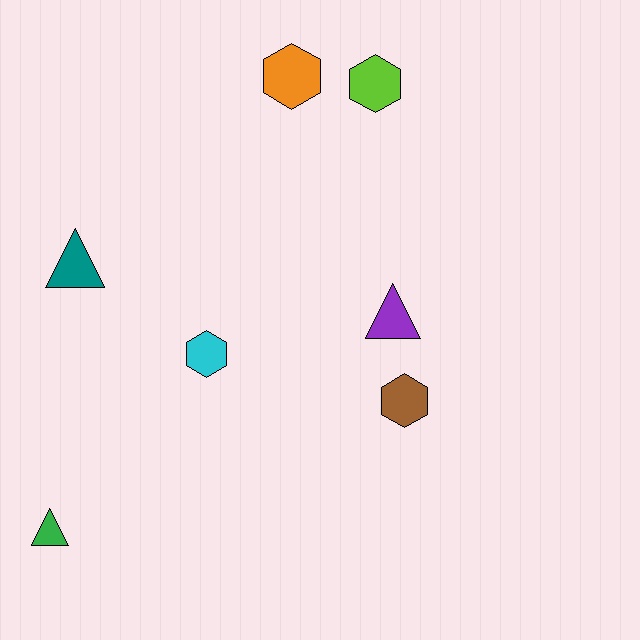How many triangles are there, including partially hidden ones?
There are 3 triangles.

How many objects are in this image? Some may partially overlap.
There are 7 objects.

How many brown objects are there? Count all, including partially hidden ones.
There is 1 brown object.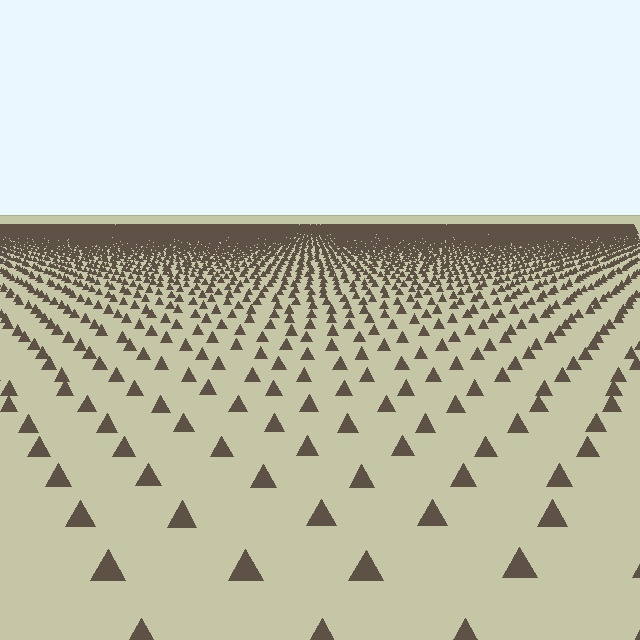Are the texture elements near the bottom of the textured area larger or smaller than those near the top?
Larger. Near the bottom, elements are closer to the viewer and appear at a bigger on-screen size.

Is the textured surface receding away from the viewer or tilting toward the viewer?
The surface is receding away from the viewer. Texture elements get smaller and denser toward the top.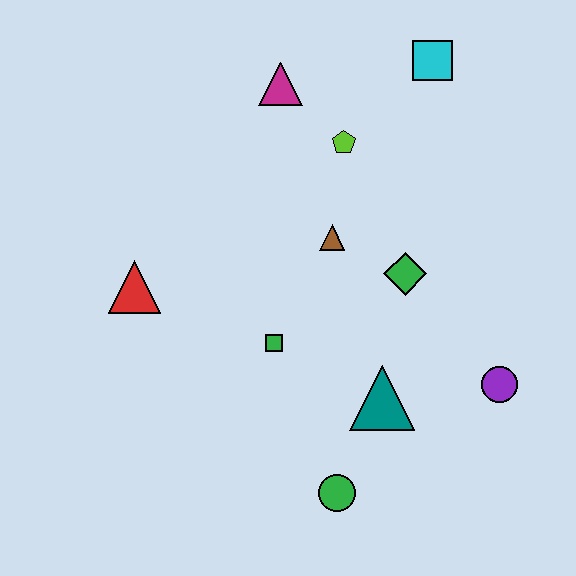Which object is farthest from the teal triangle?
The cyan square is farthest from the teal triangle.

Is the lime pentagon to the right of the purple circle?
No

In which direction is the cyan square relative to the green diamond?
The cyan square is above the green diamond.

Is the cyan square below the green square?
No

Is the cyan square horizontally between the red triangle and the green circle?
No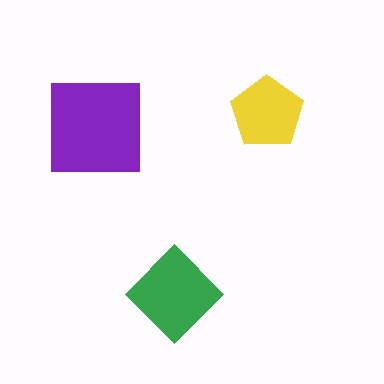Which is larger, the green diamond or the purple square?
The purple square.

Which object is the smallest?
The yellow pentagon.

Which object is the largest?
The purple square.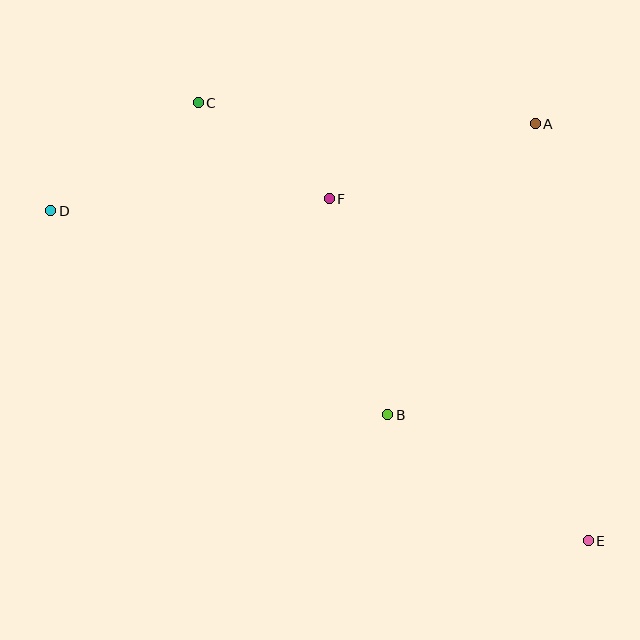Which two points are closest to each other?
Points C and F are closest to each other.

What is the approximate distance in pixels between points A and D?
The distance between A and D is approximately 492 pixels.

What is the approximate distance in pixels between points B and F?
The distance between B and F is approximately 224 pixels.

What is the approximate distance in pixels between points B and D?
The distance between B and D is approximately 394 pixels.